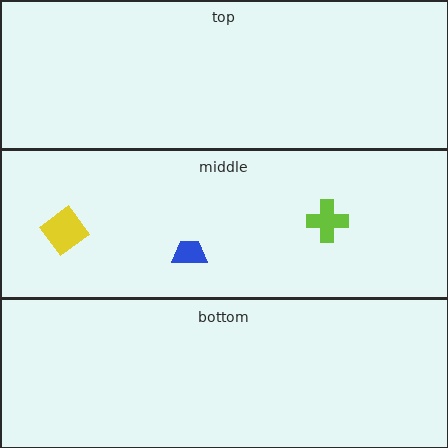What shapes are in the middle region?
The blue trapezoid, the yellow diamond, the lime cross.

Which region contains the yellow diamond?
The middle region.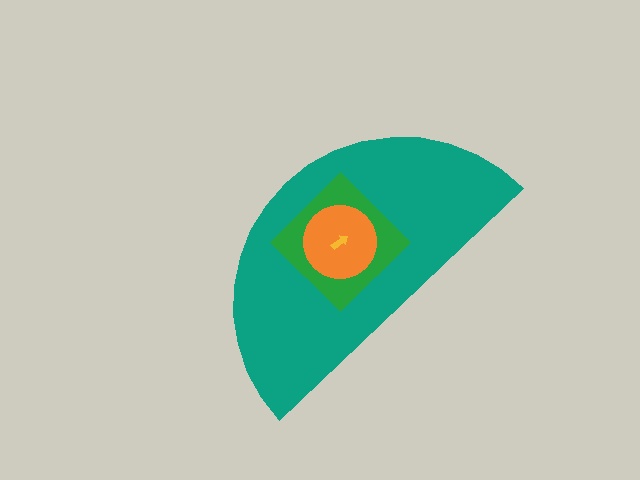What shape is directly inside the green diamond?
The orange circle.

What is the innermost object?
The yellow arrow.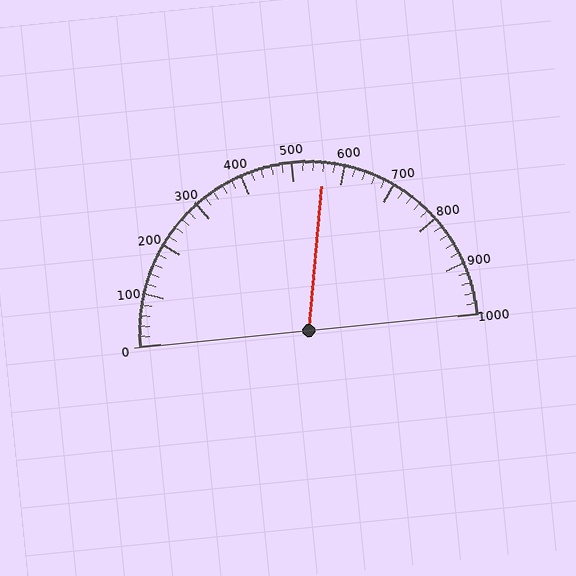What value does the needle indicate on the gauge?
The needle indicates approximately 560.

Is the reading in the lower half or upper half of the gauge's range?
The reading is in the upper half of the range (0 to 1000).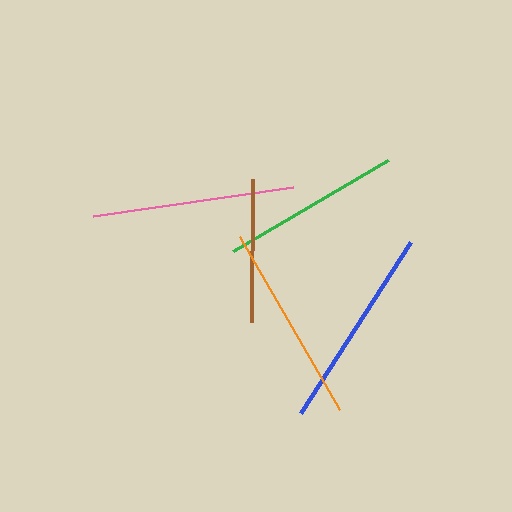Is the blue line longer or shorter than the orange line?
The blue line is longer than the orange line.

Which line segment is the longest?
The blue line is the longest at approximately 204 pixels.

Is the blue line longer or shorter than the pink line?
The blue line is longer than the pink line.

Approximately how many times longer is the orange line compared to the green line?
The orange line is approximately 1.1 times the length of the green line.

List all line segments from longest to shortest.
From longest to shortest: blue, pink, orange, green, brown.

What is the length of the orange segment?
The orange segment is approximately 200 pixels long.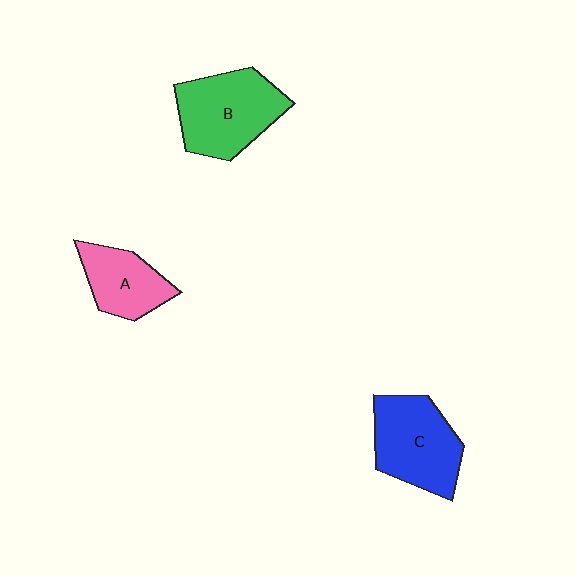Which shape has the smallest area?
Shape A (pink).